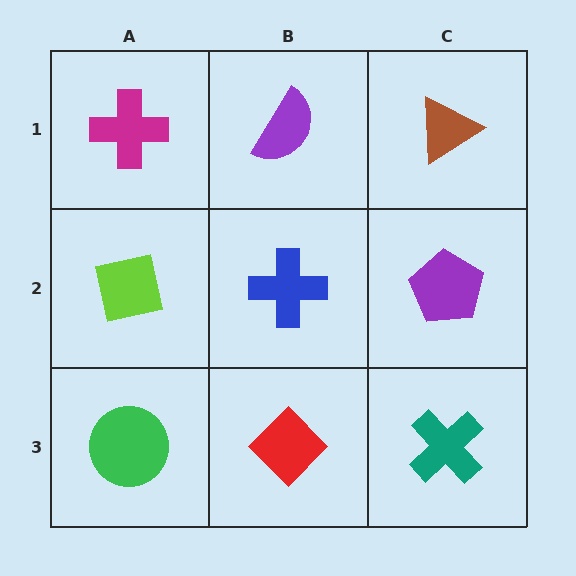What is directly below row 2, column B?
A red diamond.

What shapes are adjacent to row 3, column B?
A blue cross (row 2, column B), a green circle (row 3, column A), a teal cross (row 3, column C).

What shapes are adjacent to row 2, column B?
A purple semicircle (row 1, column B), a red diamond (row 3, column B), a lime square (row 2, column A), a purple pentagon (row 2, column C).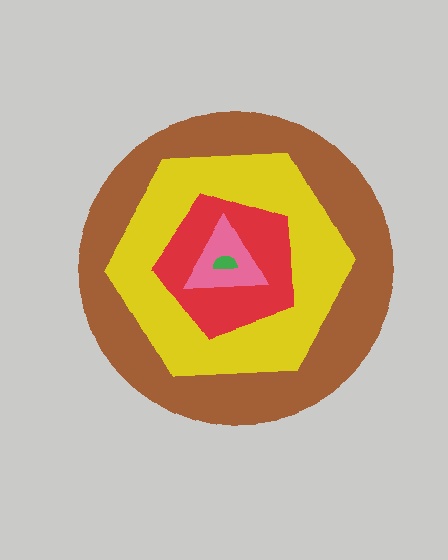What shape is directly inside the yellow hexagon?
The red pentagon.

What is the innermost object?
The green semicircle.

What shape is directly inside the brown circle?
The yellow hexagon.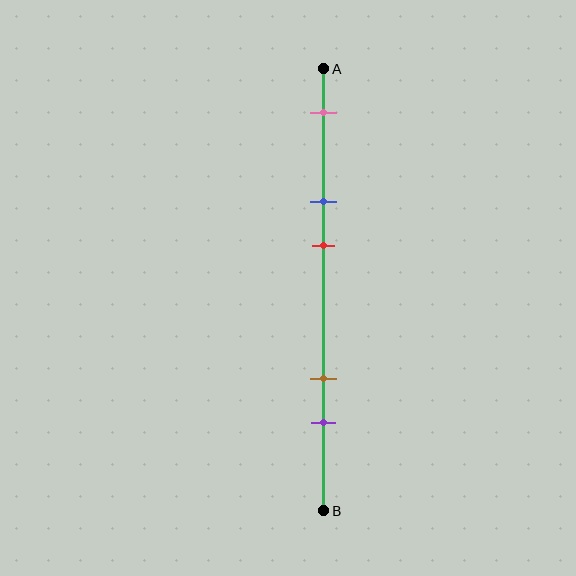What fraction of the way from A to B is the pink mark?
The pink mark is approximately 10% (0.1) of the way from A to B.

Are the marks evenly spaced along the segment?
No, the marks are not evenly spaced.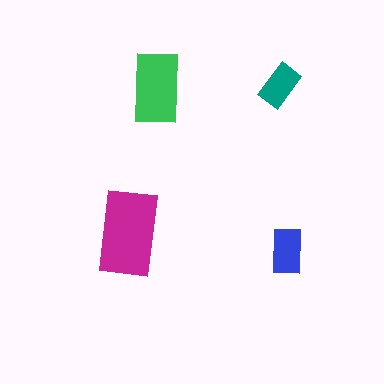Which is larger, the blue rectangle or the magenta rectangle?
The magenta one.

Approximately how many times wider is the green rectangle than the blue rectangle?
About 1.5 times wider.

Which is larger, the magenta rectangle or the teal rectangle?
The magenta one.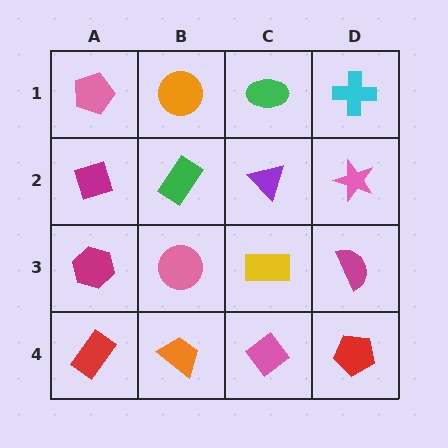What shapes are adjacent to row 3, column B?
A green rectangle (row 2, column B), an orange trapezoid (row 4, column B), a magenta hexagon (row 3, column A), a yellow rectangle (row 3, column C).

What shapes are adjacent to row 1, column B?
A green rectangle (row 2, column B), a pink pentagon (row 1, column A), a green ellipse (row 1, column C).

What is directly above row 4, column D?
A magenta semicircle.